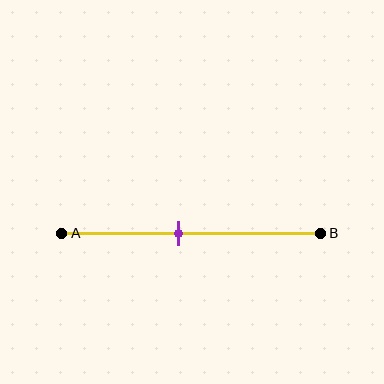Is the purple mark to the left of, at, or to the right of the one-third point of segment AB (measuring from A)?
The purple mark is to the right of the one-third point of segment AB.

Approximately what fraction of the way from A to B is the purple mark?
The purple mark is approximately 45% of the way from A to B.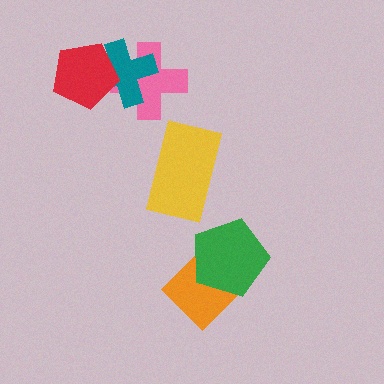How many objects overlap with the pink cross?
2 objects overlap with the pink cross.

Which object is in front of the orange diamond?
The green pentagon is in front of the orange diamond.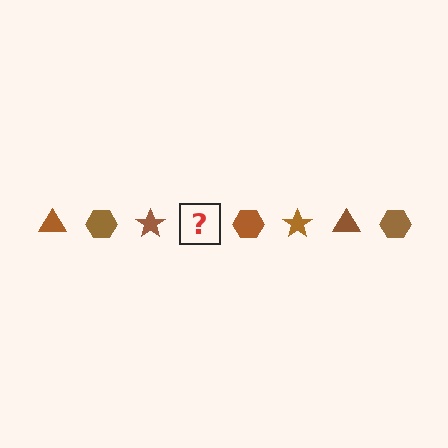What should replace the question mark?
The question mark should be replaced with a brown triangle.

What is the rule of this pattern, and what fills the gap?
The rule is that the pattern cycles through triangle, hexagon, star shapes in brown. The gap should be filled with a brown triangle.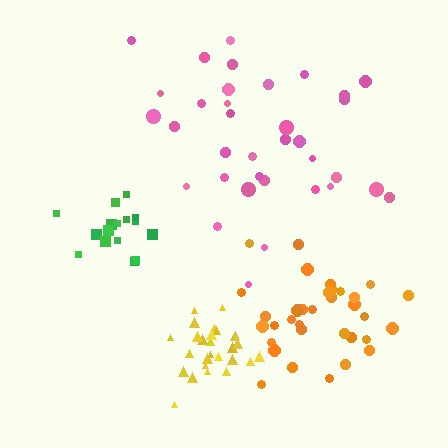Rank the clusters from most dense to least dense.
yellow, green, orange, pink.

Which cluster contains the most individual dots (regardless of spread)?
Pink (35).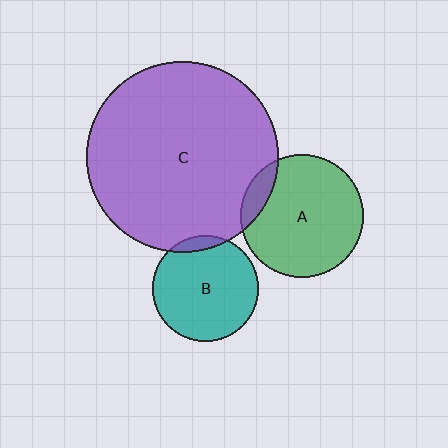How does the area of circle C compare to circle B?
Approximately 3.3 times.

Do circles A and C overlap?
Yes.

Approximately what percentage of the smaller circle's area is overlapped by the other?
Approximately 10%.